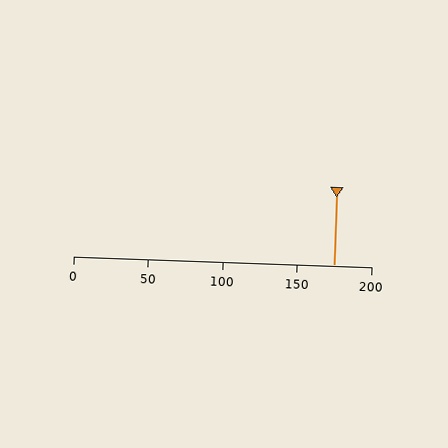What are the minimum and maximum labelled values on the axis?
The axis runs from 0 to 200.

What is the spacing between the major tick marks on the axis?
The major ticks are spaced 50 apart.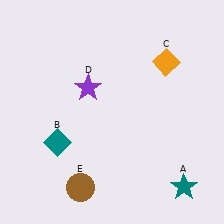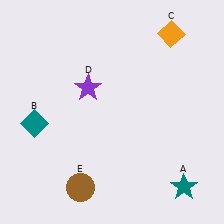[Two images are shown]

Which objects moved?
The objects that moved are: the teal diamond (B), the orange diamond (C).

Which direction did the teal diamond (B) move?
The teal diamond (B) moved left.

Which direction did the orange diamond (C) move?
The orange diamond (C) moved up.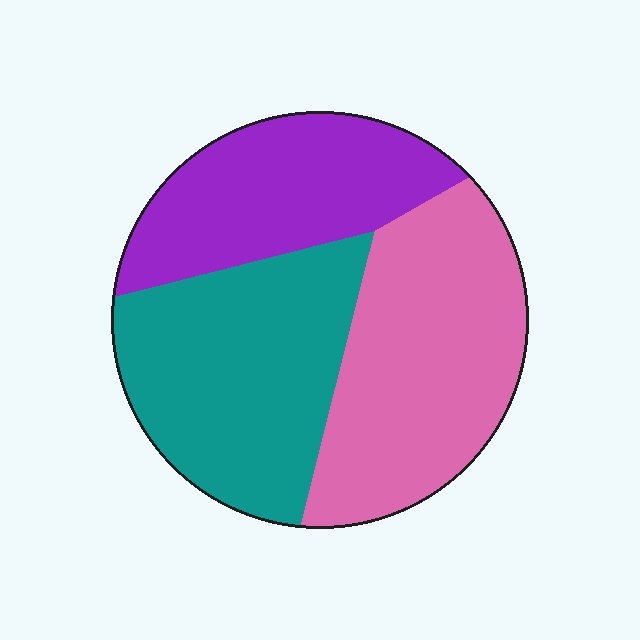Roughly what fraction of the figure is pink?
Pink takes up about three eighths (3/8) of the figure.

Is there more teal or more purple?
Teal.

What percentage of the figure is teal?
Teal covers around 35% of the figure.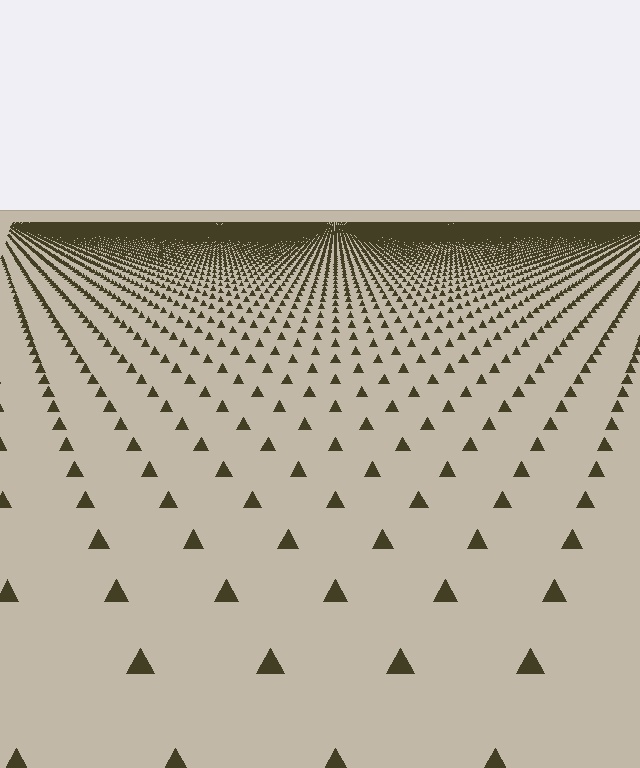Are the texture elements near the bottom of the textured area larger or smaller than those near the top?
Larger. Near the bottom, elements are closer to the viewer and appear at a bigger on-screen size.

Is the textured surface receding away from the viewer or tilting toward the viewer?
The surface is receding away from the viewer. Texture elements get smaller and denser toward the top.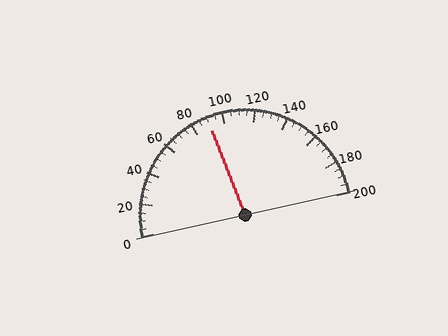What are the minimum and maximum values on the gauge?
The gauge ranges from 0 to 200.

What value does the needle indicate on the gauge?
The needle indicates approximately 90.